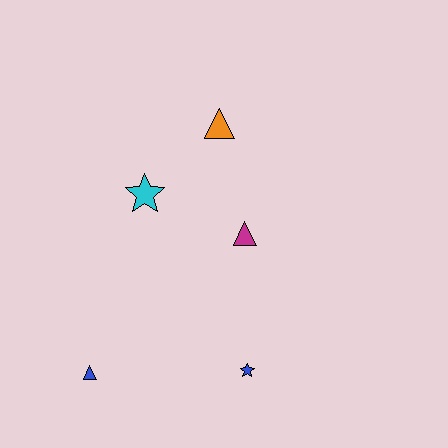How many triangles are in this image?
There are 3 triangles.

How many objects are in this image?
There are 5 objects.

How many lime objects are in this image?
There are no lime objects.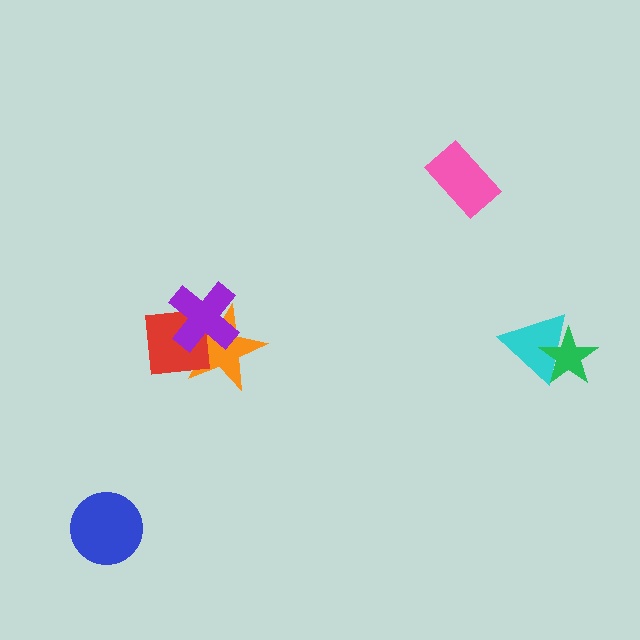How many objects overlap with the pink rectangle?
0 objects overlap with the pink rectangle.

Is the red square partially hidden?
Yes, it is partially covered by another shape.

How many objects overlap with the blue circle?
0 objects overlap with the blue circle.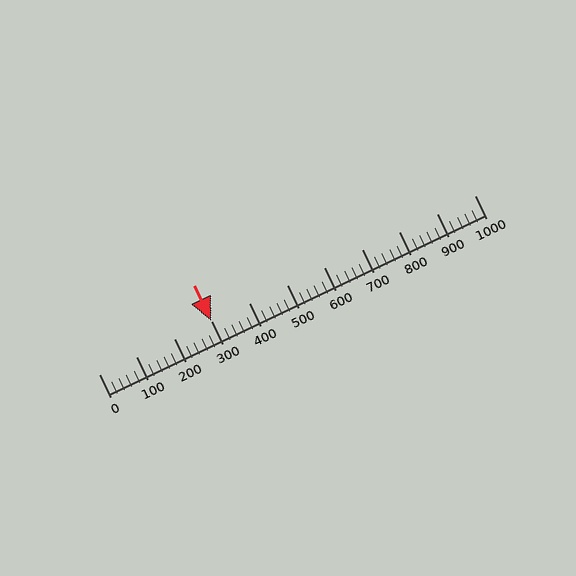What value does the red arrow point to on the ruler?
The red arrow points to approximately 300.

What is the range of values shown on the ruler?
The ruler shows values from 0 to 1000.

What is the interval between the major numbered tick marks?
The major tick marks are spaced 100 units apart.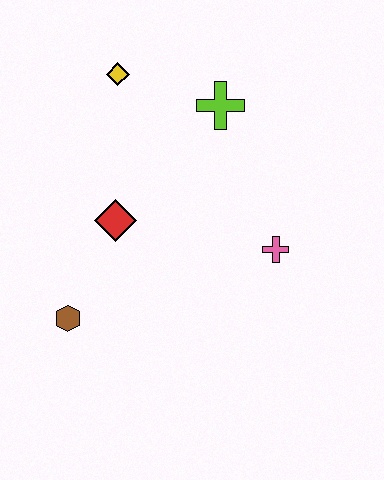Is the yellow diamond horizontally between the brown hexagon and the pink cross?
Yes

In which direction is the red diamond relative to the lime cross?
The red diamond is below the lime cross.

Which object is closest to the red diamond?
The brown hexagon is closest to the red diamond.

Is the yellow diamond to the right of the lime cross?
No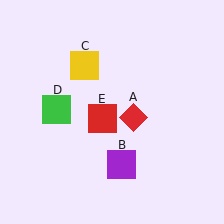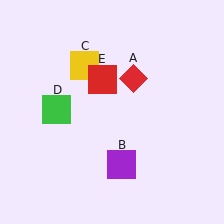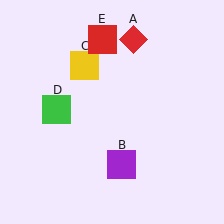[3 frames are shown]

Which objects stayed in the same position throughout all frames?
Purple square (object B) and yellow square (object C) and green square (object D) remained stationary.